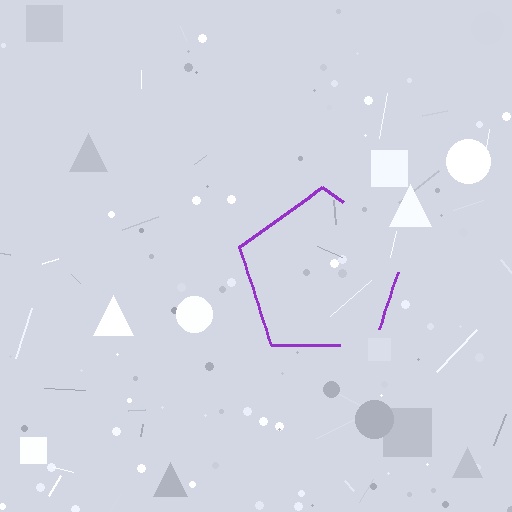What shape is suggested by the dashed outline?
The dashed outline suggests a pentagon.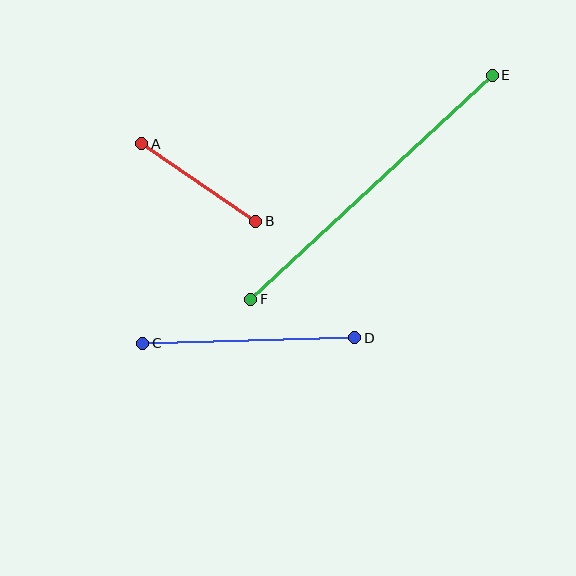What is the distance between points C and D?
The distance is approximately 212 pixels.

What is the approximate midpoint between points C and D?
The midpoint is at approximately (249, 341) pixels.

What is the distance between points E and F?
The distance is approximately 329 pixels.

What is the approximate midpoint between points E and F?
The midpoint is at approximately (371, 187) pixels.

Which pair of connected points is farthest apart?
Points E and F are farthest apart.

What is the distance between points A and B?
The distance is approximately 138 pixels.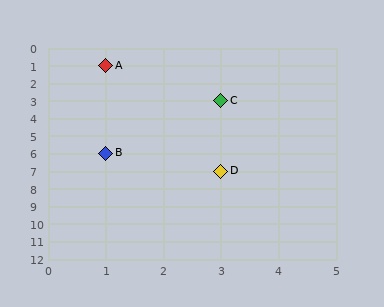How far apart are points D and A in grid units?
Points D and A are 2 columns and 6 rows apart (about 6.3 grid units diagonally).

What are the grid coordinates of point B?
Point B is at grid coordinates (1, 6).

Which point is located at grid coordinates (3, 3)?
Point C is at (3, 3).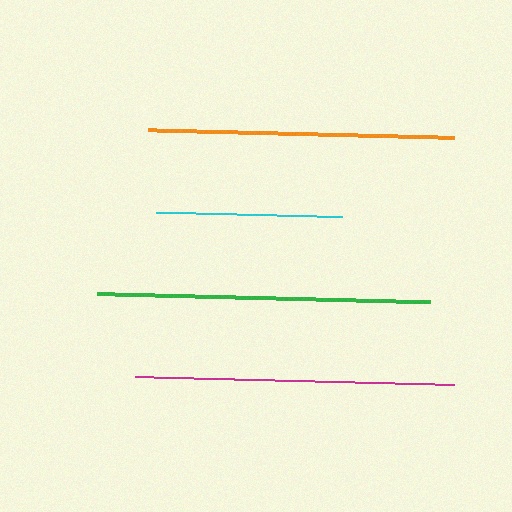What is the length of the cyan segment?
The cyan segment is approximately 186 pixels long.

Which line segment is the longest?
The green line is the longest at approximately 333 pixels.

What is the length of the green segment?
The green segment is approximately 333 pixels long.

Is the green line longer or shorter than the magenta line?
The green line is longer than the magenta line.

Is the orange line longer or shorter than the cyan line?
The orange line is longer than the cyan line.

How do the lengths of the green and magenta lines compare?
The green and magenta lines are approximately the same length.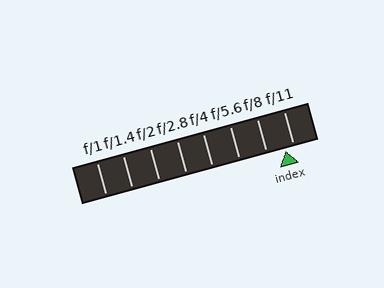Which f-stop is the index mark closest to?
The index mark is closest to f/11.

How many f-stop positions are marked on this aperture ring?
There are 8 f-stop positions marked.